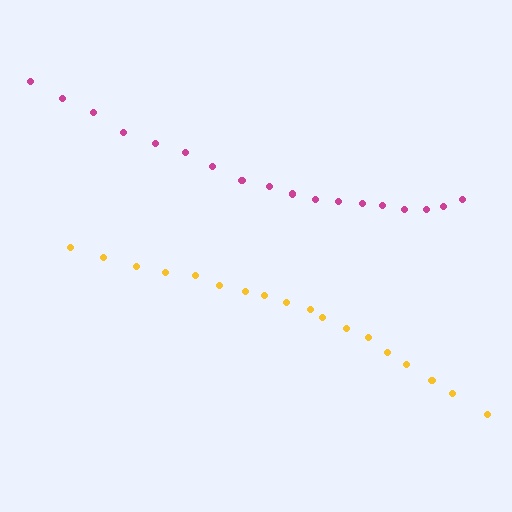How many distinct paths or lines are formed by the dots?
There are 2 distinct paths.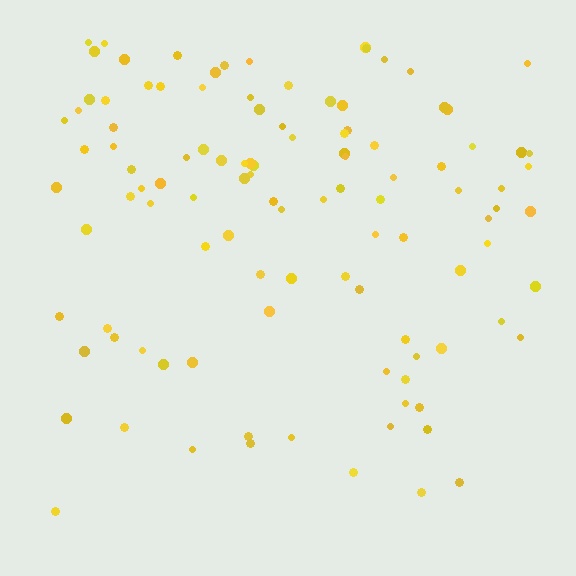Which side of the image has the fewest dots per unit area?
The bottom.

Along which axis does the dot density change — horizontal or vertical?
Vertical.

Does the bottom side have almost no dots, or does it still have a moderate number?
Still a moderate number, just noticeably fewer than the top.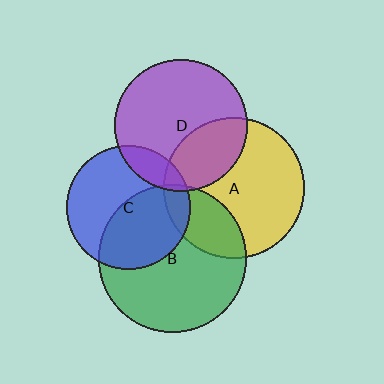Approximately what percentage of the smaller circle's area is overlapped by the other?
Approximately 30%.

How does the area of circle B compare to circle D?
Approximately 1.2 times.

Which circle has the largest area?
Circle B (green).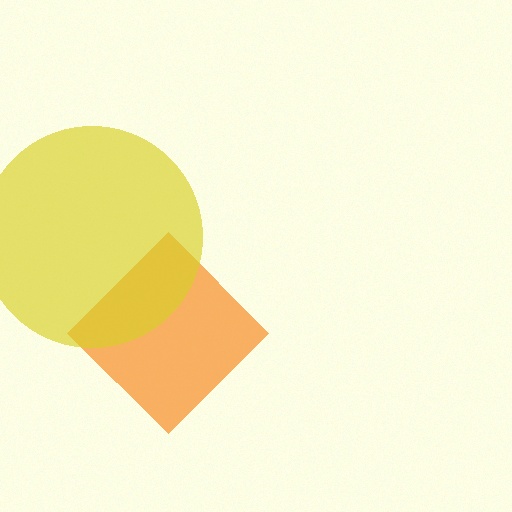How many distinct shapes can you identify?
There are 2 distinct shapes: an orange diamond, a yellow circle.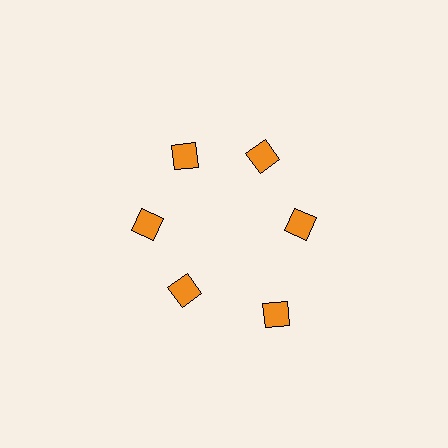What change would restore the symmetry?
The symmetry would be restored by moving it inward, back onto the ring so that all 6 diamonds sit at equal angles and equal distance from the center.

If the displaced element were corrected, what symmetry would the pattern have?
It would have 6-fold rotational symmetry — the pattern would map onto itself every 60 degrees.